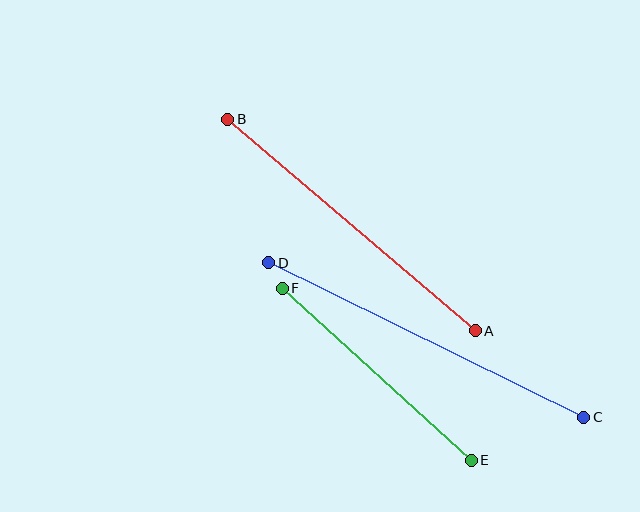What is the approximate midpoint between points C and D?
The midpoint is at approximately (426, 340) pixels.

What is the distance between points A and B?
The distance is approximately 326 pixels.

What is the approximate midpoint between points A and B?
The midpoint is at approximately (352, 225) pixels.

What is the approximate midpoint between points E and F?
The midpoint is at approximately (377, 374) pixels.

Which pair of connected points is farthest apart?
Points C and D are farthest apart.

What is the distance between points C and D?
The distance is approximately 351 pixels.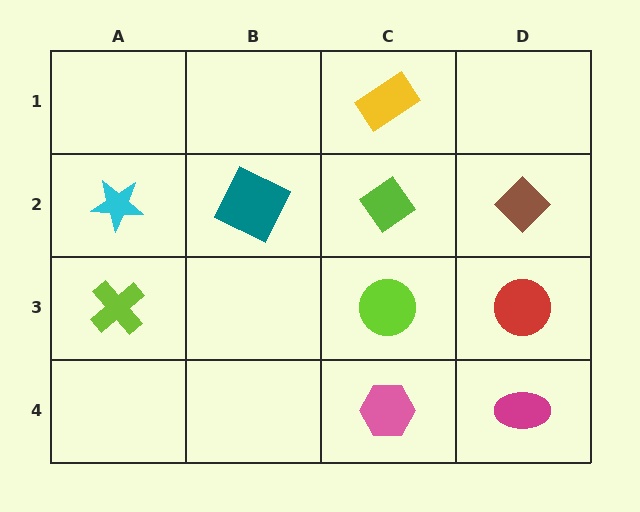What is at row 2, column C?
A lime diamond.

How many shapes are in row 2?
4 shapes.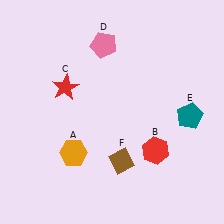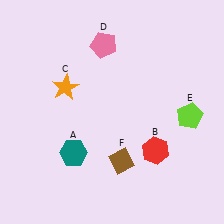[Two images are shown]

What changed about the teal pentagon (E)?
In Image 1, E is teal. In Image 2, it changed to lime.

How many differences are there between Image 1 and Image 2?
There are 3 differences between the two images.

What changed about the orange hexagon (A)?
In Image 1, A is orange. In Image 2, it changed to teal.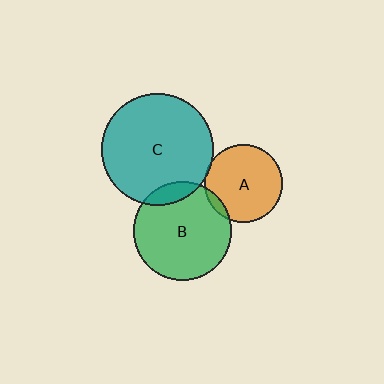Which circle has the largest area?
Circle C (teal).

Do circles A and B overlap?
Yes.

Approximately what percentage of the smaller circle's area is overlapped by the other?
Approximately 5%.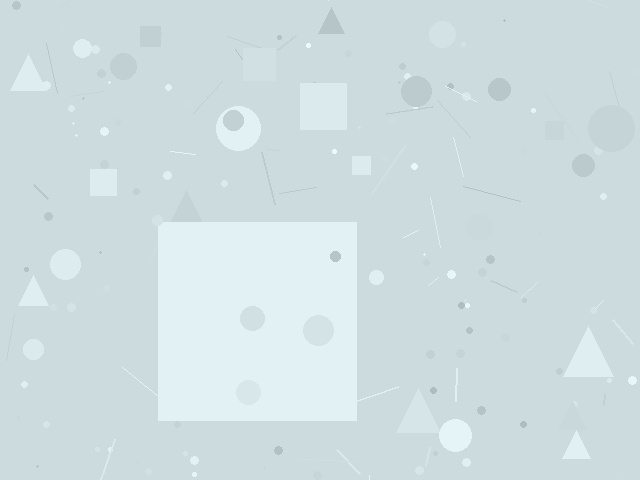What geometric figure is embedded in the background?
A square is embedded in the background.